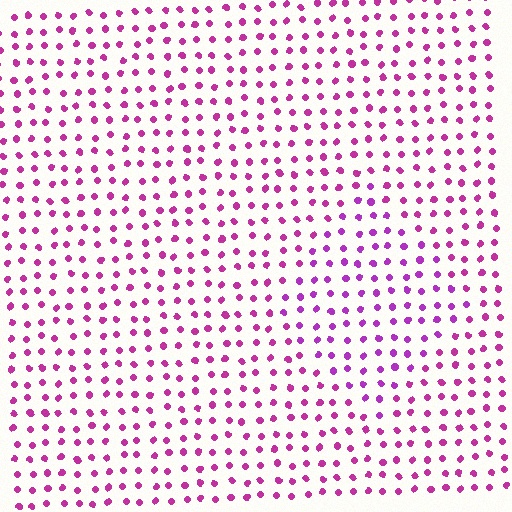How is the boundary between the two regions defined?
The boundary is defined purely by a slight shift in hue (about 21 degrees). Spacing, size, and orientation are identical on both sides.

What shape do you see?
I see a diamond.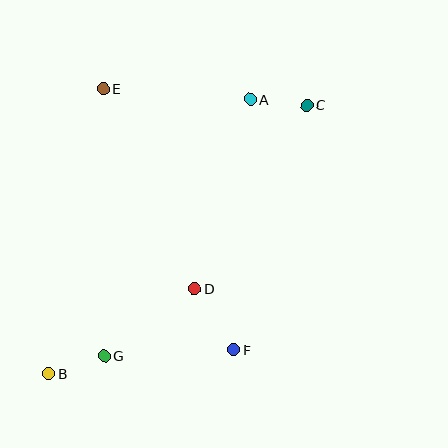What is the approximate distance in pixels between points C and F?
The distance between C and F is approximately 256 pixels.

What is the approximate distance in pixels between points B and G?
The distance between B and G is approximately 58 pixels.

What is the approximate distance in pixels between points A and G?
The distance between A and G is approximately 295 pixels.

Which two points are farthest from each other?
Points B and C are farthest from each other.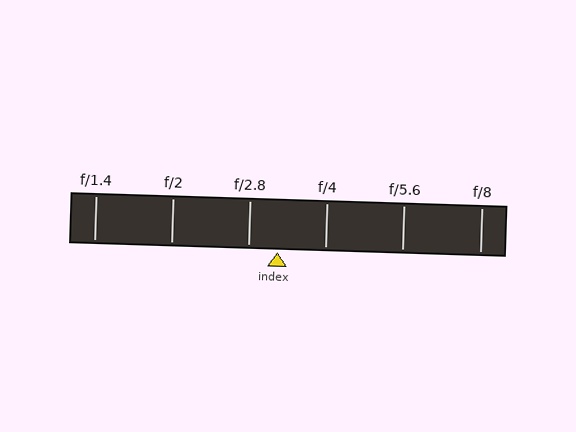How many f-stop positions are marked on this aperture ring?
There are 6 f-stop positions marked.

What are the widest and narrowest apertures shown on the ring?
The widest aperture shown is f/1.4 and the narrowest is f/8.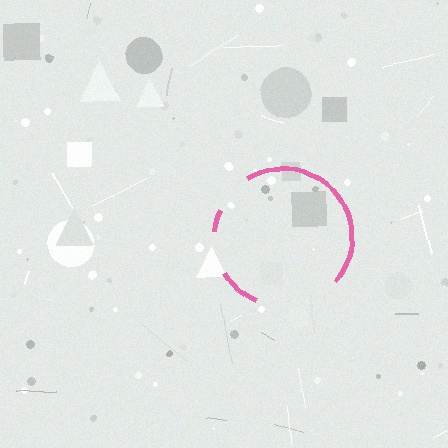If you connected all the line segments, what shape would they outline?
They would outline a circle.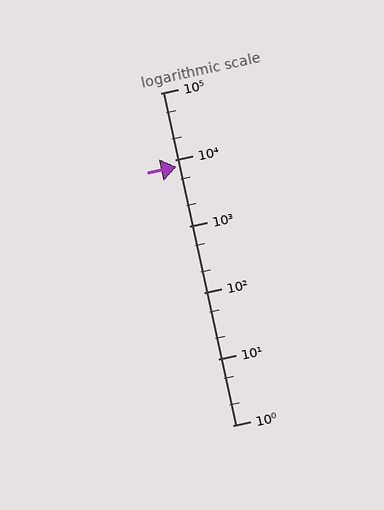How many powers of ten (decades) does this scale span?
The scale spans 5 decades, from 1 to 100000.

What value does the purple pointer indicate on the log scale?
The pointer indicates approximately 7700.